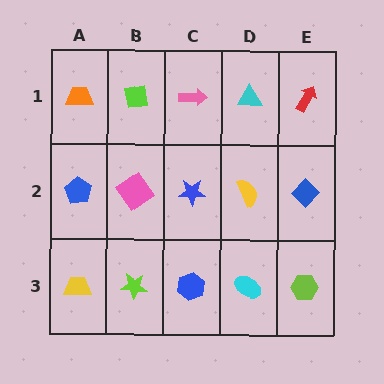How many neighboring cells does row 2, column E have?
3.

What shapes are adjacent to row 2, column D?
A cyan triangle (row 1, column D), a cyan ellipse (row 3, column D), a blue star (row 2, column C), a blue diamond (row 2, column E).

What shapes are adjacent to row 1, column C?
A blue star (row 2, column C), a lime square (row 1, column B), a cyan triangle (row 1, column D).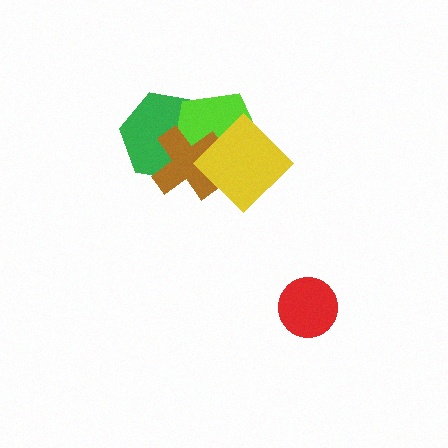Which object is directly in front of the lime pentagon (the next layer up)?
The brown cross is directly in front of the lime pentagon.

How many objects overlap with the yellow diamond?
3 objects overlap with the yellow diamond.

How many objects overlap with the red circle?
0 objects overlap with the red circle.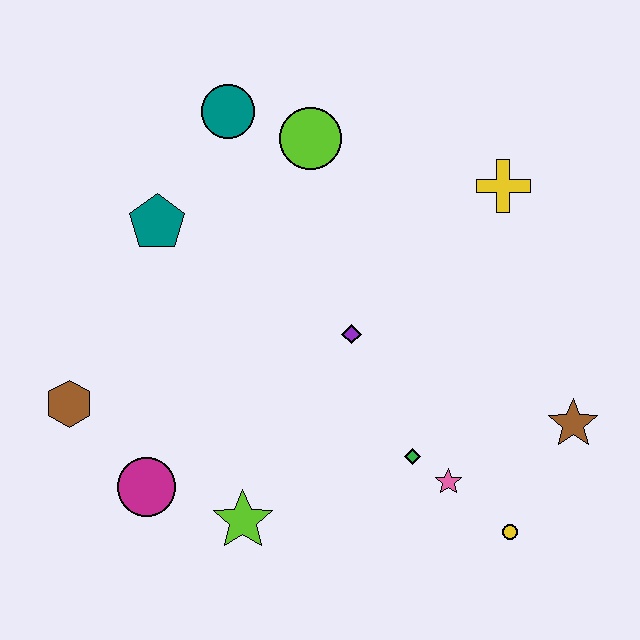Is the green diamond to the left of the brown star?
Yes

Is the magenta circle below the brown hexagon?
Yes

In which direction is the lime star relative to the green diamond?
The lime star is to the left of the green diamond.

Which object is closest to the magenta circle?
The lime star is closest to the magenta circle.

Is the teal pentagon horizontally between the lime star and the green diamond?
No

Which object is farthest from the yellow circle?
The teal circle is farthest from the yellow circle.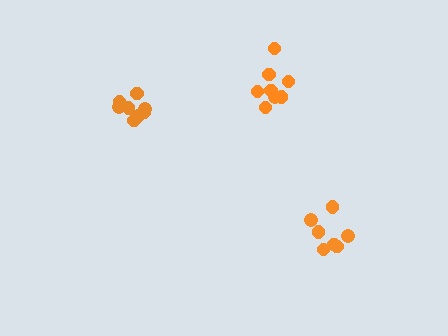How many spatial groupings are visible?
There are 3 spatial groupings.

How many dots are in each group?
Group 1: 8 dots, Group 2: 10 dots, Group 3: 7 dots (25 total).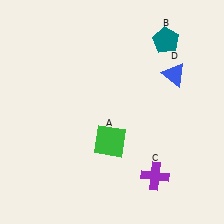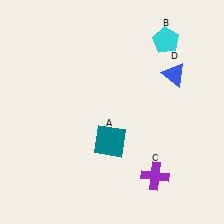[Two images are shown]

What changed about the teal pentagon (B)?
In Image 1, B is teal. In Image 2, it changed to cyan.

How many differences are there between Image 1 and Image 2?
There are 2 differences between the two images.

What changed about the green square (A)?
In Image 1, A is green. In Image 2, it changed to teal.